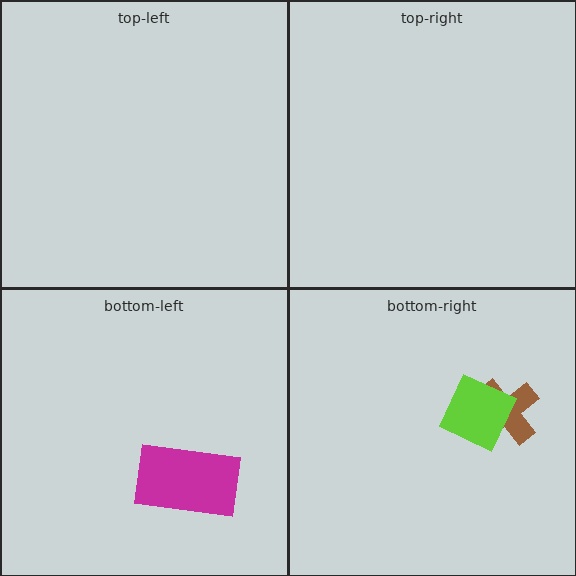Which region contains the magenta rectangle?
The bottom-left region.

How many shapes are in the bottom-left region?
1.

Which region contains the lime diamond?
The bottom-right region.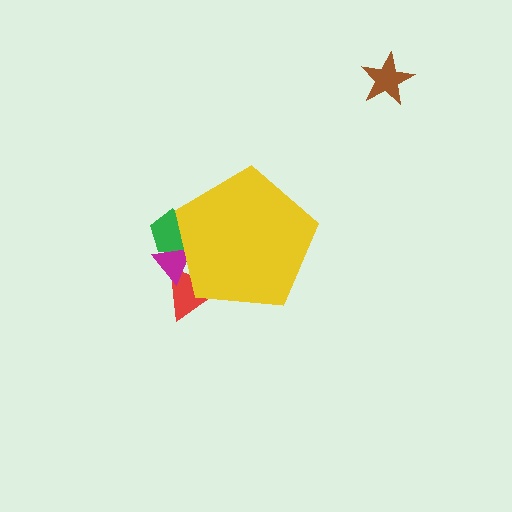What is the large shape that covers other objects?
A yellow pentagon.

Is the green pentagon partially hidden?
Yes, the green pentagon is partially hidden behind the yellow pentagon.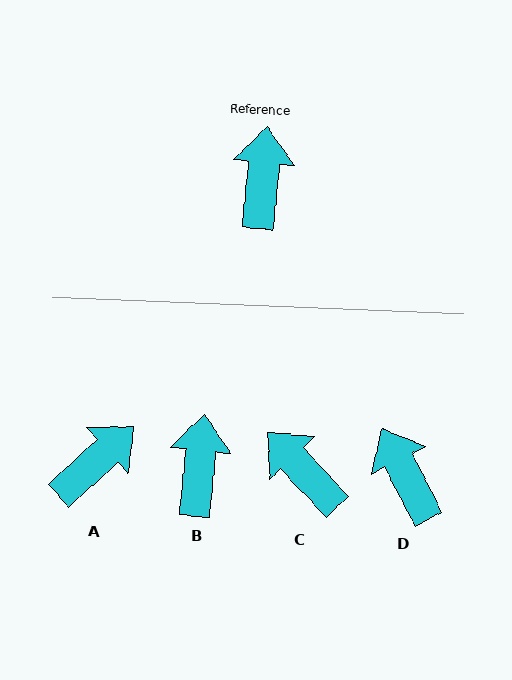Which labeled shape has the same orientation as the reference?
B.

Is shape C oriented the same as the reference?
No, it is off by about 49 degrees.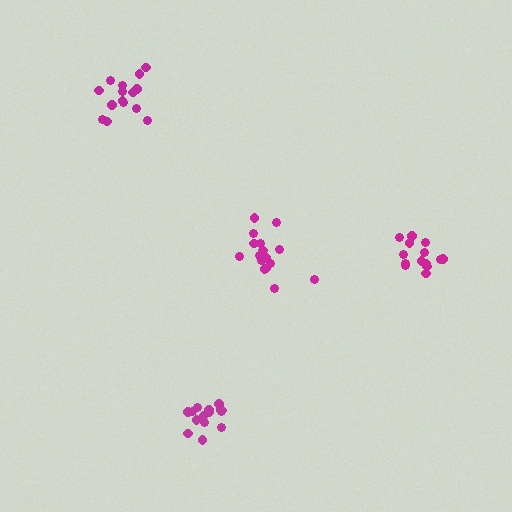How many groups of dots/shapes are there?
There are 4 groups.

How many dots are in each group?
Group 1: 14 dots, Group 2: 15 dots, Group 3: 15 dots, Group 4: 16 dots (60 total).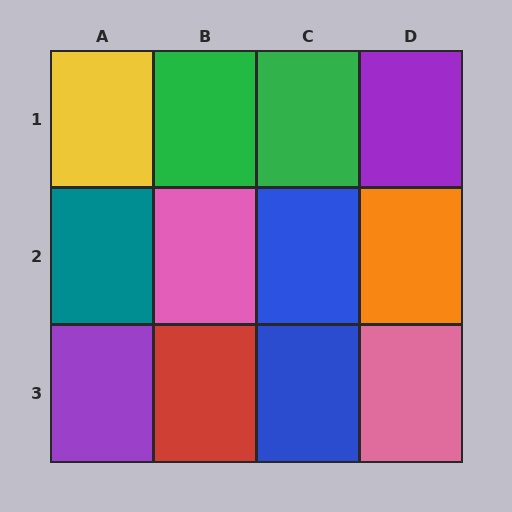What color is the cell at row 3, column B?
Red.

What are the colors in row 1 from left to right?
Yellow, green, green, purple.